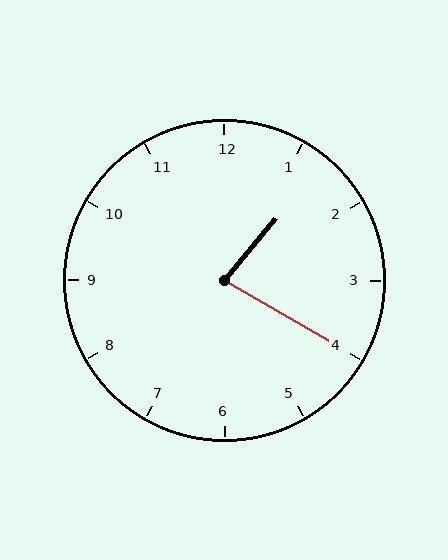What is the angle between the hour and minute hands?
Approximately 80 degrees.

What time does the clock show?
1:20.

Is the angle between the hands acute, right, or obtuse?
It is acute.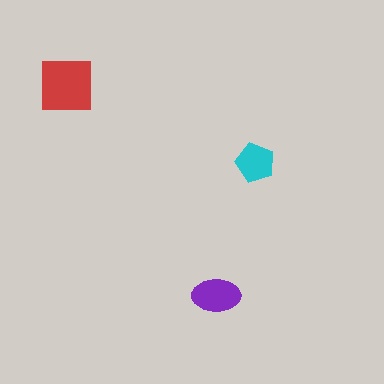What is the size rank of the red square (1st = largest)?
1st.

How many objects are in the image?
There are 3 objects in the image.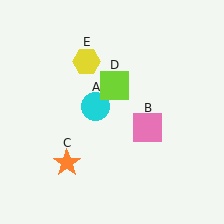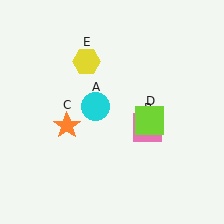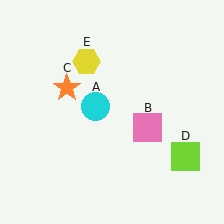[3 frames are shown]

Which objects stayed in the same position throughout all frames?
Cyan circle (object A) and pink square (object B) and yellow hexagon (object E) remained stationary.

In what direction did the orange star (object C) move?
The orange star (object C) moved up.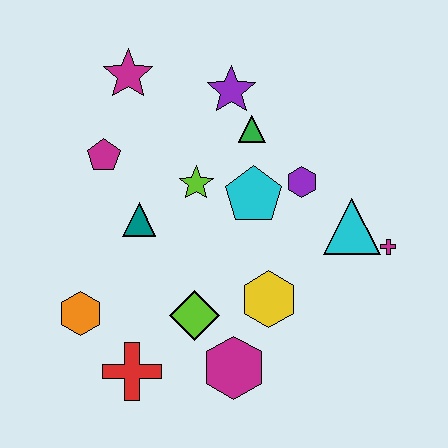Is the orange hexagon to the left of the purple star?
Yes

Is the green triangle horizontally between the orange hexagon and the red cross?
No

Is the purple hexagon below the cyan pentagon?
No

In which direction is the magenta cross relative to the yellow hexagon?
The magenta cross is to the right of the yellow hexagon.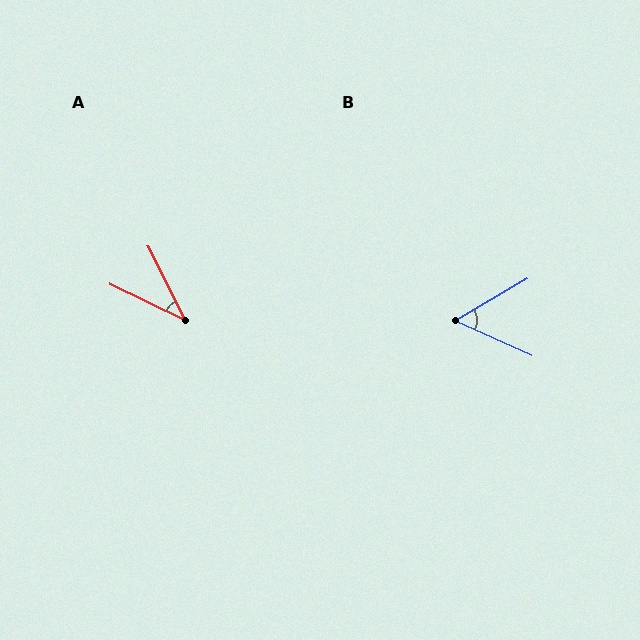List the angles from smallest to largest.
A (38°), B (55°).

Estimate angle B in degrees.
Approximately 55 degrees.